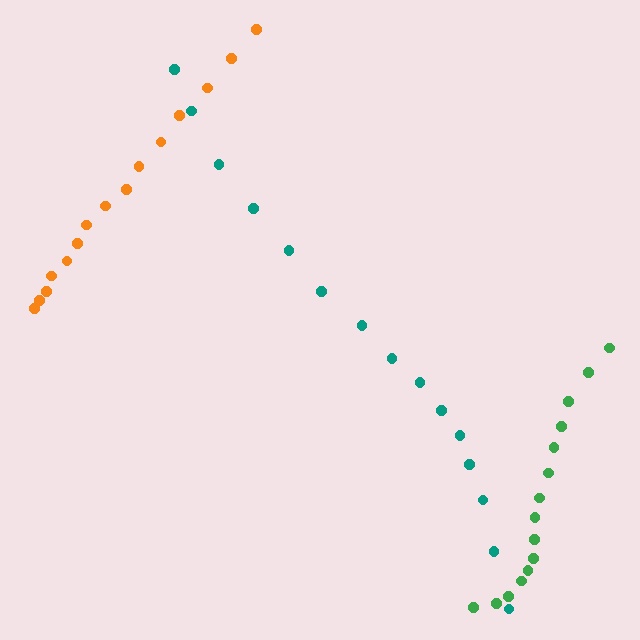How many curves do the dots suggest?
There are 3 distinct paths.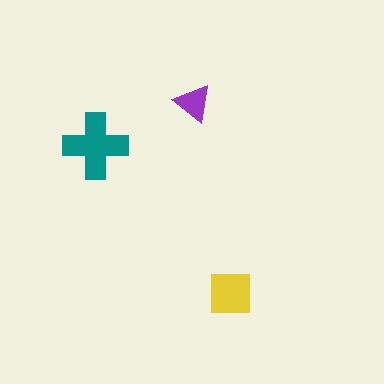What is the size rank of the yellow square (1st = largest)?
2nd.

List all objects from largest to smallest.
The teal cross, the yellow square, the purple triangle.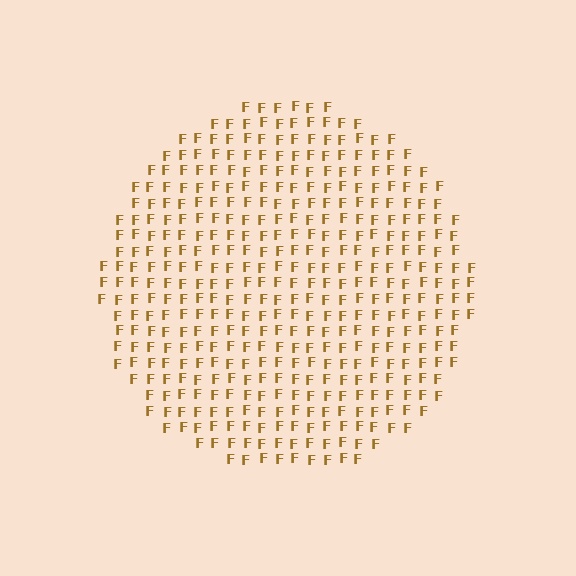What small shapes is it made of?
It is made of small letter F's.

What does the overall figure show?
The overall figure shows a circle.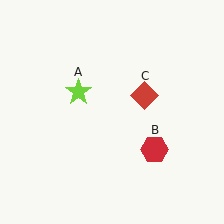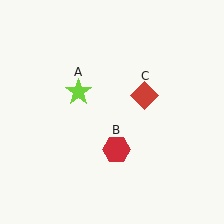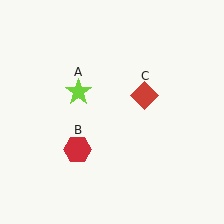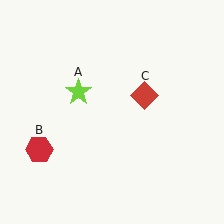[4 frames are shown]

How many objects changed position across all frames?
1 object changed position: red hexagon (object B).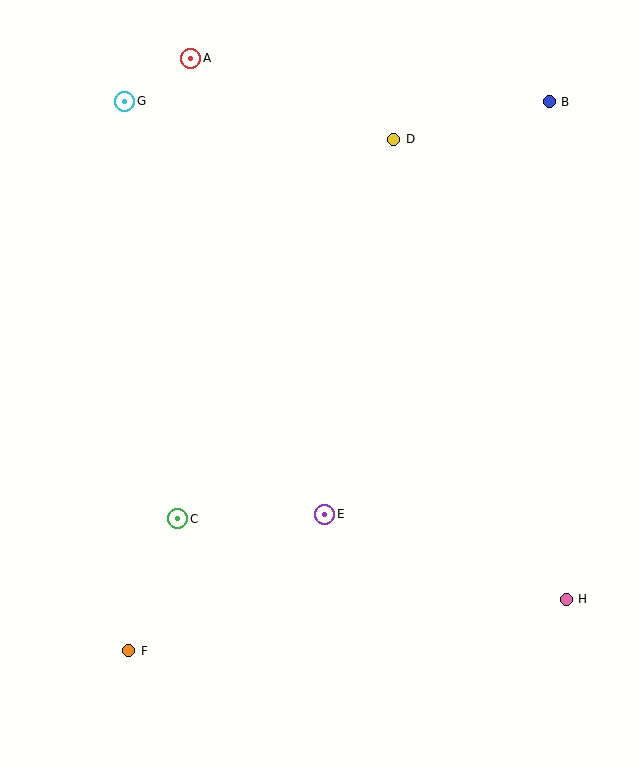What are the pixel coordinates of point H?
Point H is at (566, 599).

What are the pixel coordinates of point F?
Point F is at (129, 651).